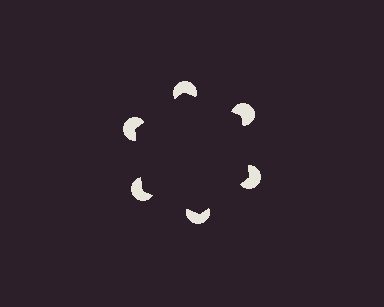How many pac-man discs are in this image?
There are 6 — one at each vertex of the illusory hexagon.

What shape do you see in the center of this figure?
An illusory hexagon — its edges are inferred from the aligned wedge cuts in the pac-man discs, not physically drawn.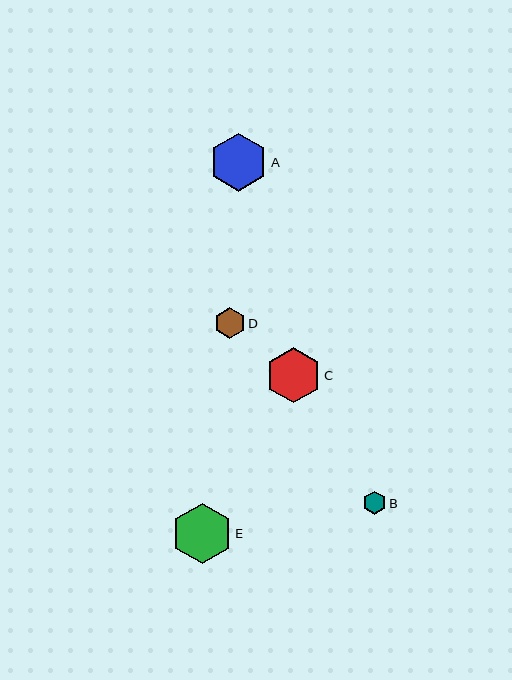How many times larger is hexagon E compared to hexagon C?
Hexagon E is approximately 1.1 times the size of hexagon C.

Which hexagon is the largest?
Hexagon E is the largest with a size of approximately 60 pixels.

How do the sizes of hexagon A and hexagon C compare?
Hexagon A and hexagon C are approximately the same size.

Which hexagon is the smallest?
Hexagon B is the smallest with a size of approximately 23 pixels.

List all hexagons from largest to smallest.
From largest to smallest: E, A, C, D, B.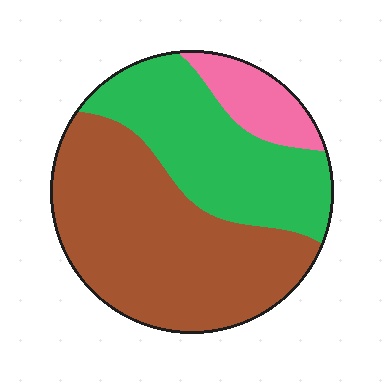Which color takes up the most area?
Brown, at roughly 55%.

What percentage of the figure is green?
Green covers around 35% of the figure.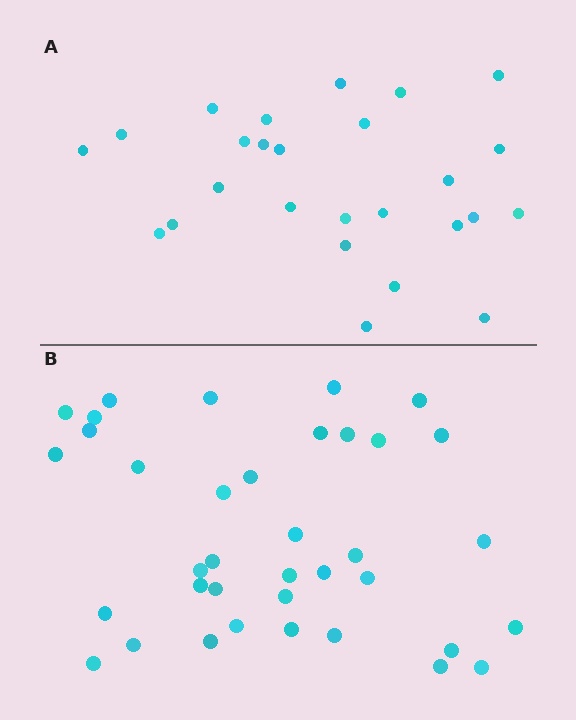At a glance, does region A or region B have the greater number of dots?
Region B (the bottom region) has more dots.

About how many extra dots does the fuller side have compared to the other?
Region B has roughly 12 or so more dots than region A.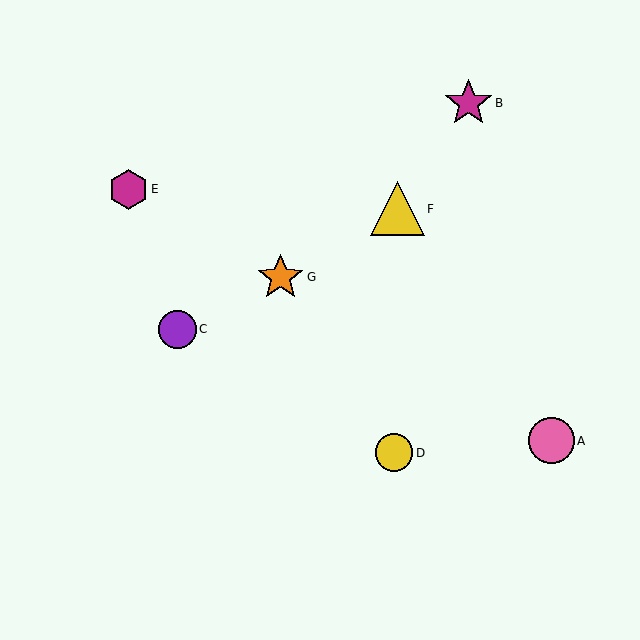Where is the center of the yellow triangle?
The center of the yellow triangle is at (397, 209).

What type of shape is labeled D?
Shape D is a yellow circle.